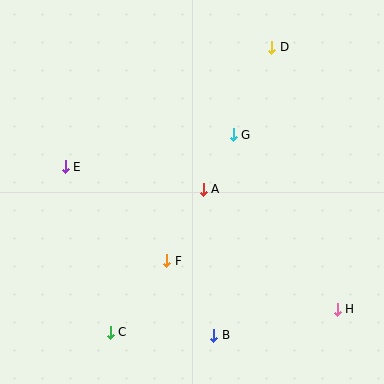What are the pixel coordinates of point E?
Point E is at (65, 167).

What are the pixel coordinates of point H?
Point H is at (337, 309).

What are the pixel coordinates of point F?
Point F is at (167, 261).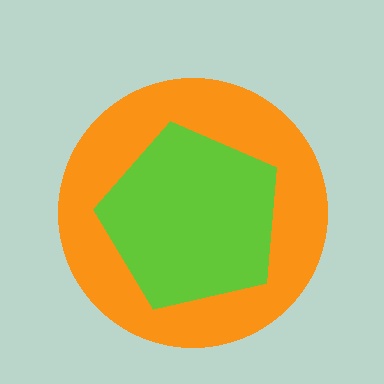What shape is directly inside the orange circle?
The lime pentagon.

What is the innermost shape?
The lime pentagon.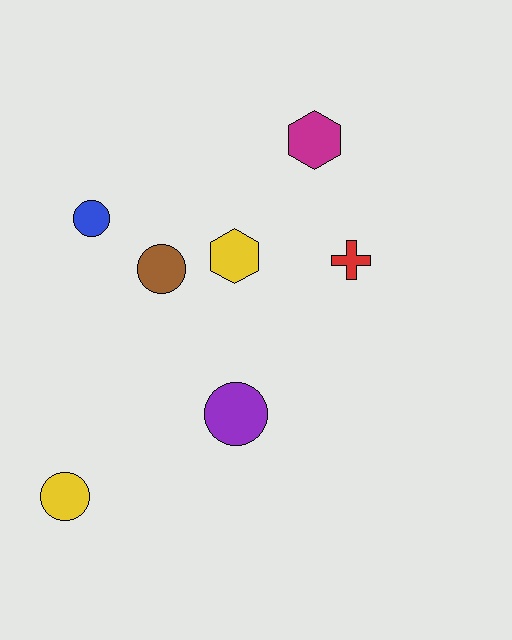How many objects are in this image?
There are 7 objects.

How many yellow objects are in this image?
There are 2 yellow objects.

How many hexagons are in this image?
There are 2 hexagons.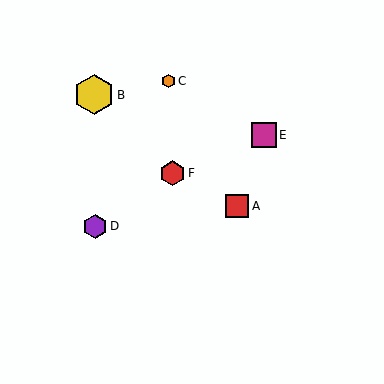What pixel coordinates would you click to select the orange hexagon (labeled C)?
Click at (169, 81) to select the orange hexagon C.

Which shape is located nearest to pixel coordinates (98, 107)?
The yellow hexagon (labeled B) at (94, 94) is nearest to that location.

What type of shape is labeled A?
Shape A is a red square.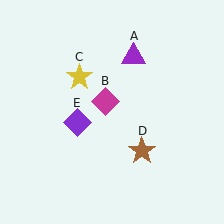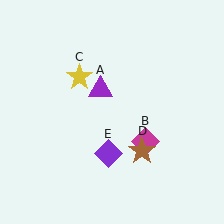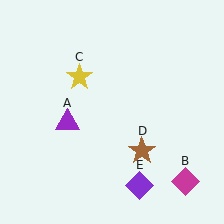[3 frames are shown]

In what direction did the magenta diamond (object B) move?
The magenta diamond (object B) moved down and to the right.